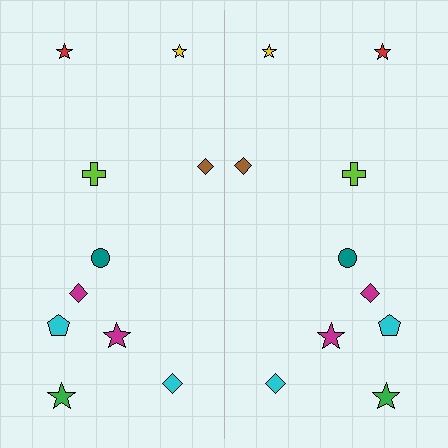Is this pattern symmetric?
Yes, this pattern has bilateral (reflection) symmetry.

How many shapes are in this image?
There are 20 shapes in this image.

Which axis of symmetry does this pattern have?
The pattern has a vertical axis of symmetry running through the center of the image.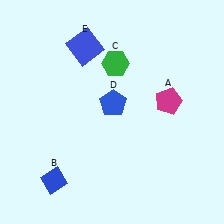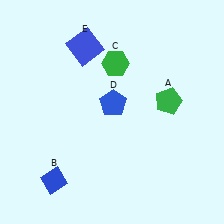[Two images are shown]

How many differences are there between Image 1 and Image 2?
There is 1 difference between the two images.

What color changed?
The pentagon (A) changed from magenta in Image 1 to green in Image 2.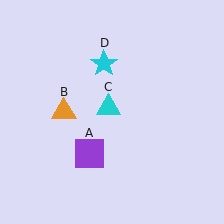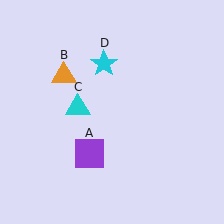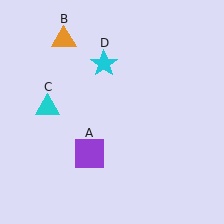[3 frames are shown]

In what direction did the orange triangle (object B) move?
The orange triangle (object B) moved up.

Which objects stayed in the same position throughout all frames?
Purple square (object A) and cyan star (object D) remained stationary.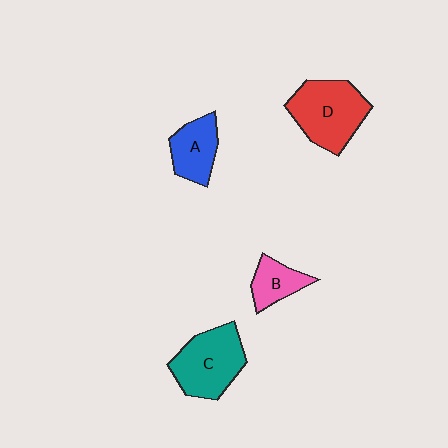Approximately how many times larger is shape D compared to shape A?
Approximately 1.6 times.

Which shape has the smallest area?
Shape B (pink).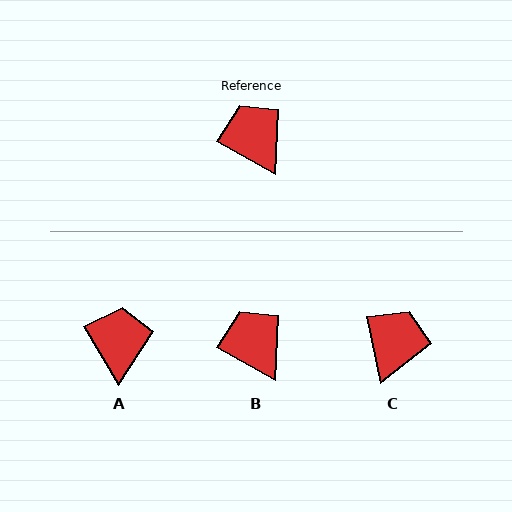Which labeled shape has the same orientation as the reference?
B.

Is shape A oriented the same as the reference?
No, it is off by about 31 degrees.